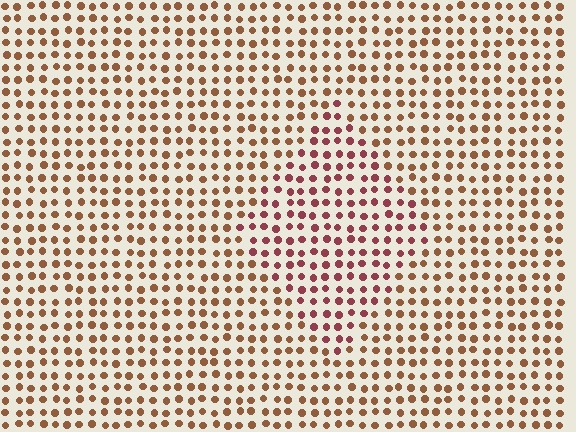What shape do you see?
I see a diamond.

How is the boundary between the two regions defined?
The boundary is defined purely by a slight shift in hue (about 34 degrees). Spacing, size, and orientation are identical on both sides.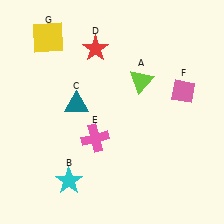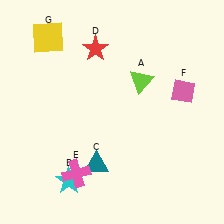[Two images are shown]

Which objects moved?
The objects that moved are: the teal triangle (C), the pink cross (E).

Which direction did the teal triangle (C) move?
The teal triangle (C) moved down.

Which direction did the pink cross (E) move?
The pink cross (E) moved down.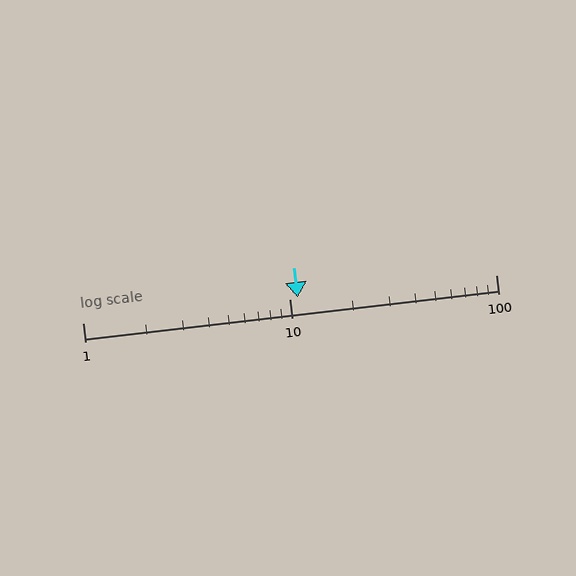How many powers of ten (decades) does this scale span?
The scale spans 2 decades, from 1 to 100.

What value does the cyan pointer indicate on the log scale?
The pointer indicates approximately 11.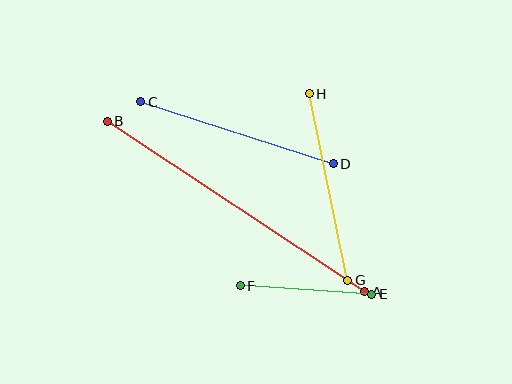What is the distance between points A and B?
The distance is approximately 309 pixels.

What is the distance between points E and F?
The distance is approximately 132 pixels.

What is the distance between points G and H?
The distance is approximately 191 pixels.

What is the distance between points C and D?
The distance is approximately 202 pixels.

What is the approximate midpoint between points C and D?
The midpoint is at approximately (237, 133) pixels.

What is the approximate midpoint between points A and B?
The midpoint is at approximately (236, 206) pixels.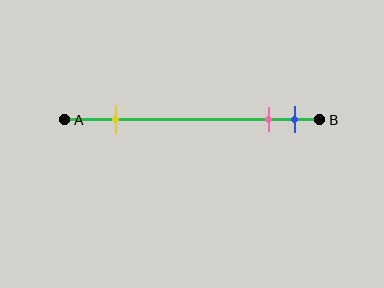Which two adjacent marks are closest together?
The pink and blue marks are the closest adjacent pair.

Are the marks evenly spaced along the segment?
No, the marks are not evenly spaced.